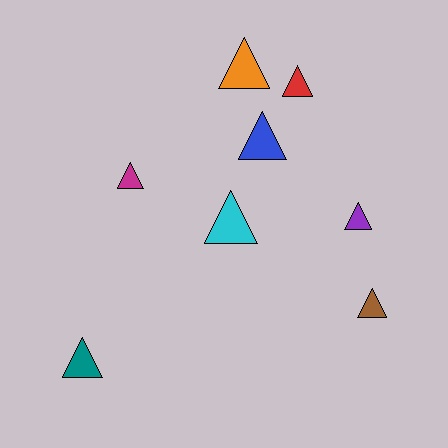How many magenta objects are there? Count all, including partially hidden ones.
There is 1 magenta object.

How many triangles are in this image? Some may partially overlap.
There are 8 triangles.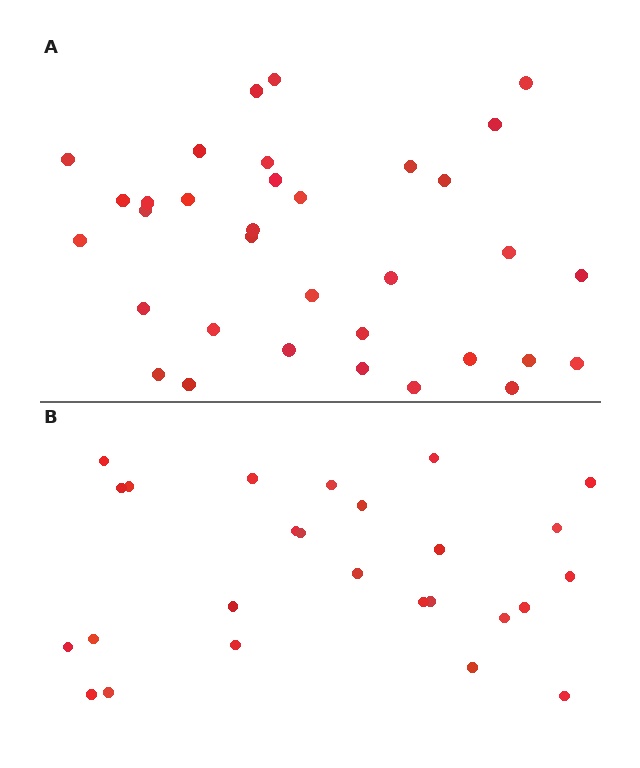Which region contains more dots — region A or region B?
Region A (the top region) has more dots.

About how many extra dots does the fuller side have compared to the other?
Region A has roughly 8 or so more dots than region B.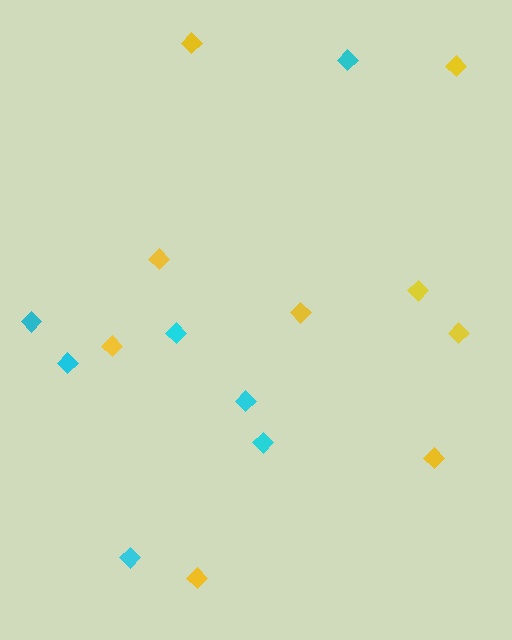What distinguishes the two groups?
There are 2 groups: one group of cyan diamonds (7) and one group of yellow diamonds (9).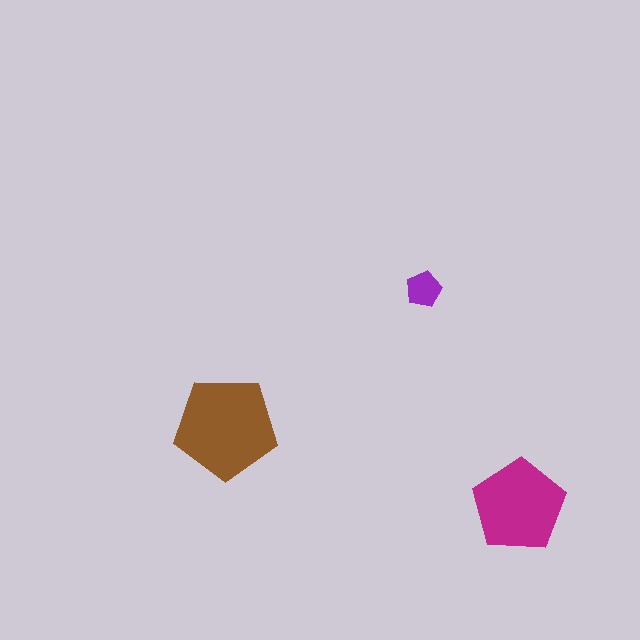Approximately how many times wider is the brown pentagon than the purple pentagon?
About 3 times wider.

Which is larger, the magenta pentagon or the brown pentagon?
The brown one.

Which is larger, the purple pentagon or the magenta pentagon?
The magenta one.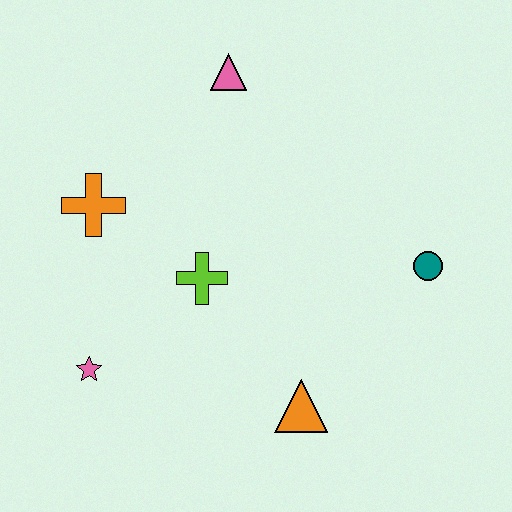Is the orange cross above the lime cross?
Yes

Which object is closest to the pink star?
The lime cross is closest to the pink star.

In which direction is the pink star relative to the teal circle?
The pink star is to the left of the teal circle.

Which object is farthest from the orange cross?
The teal circle is farthest from the orange cross.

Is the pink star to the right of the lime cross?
No